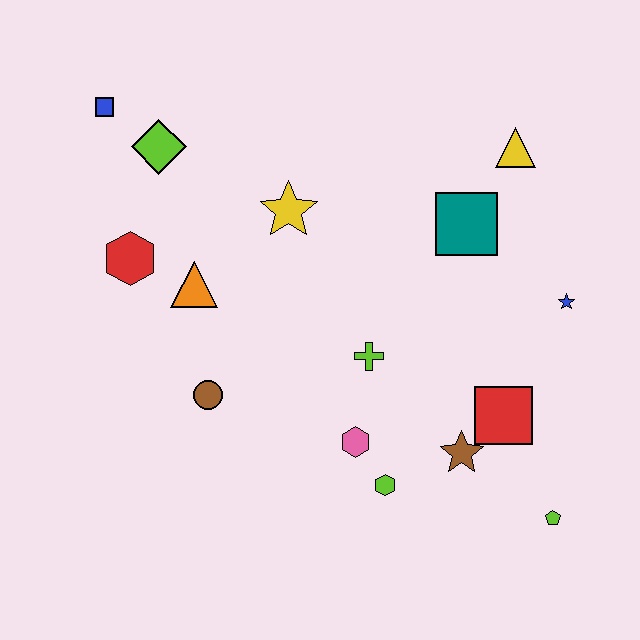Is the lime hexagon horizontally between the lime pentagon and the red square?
No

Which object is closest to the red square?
The brown star is closest to the red square.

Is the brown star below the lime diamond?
Yes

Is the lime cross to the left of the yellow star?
No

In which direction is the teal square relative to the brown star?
The teal square is above the brown star.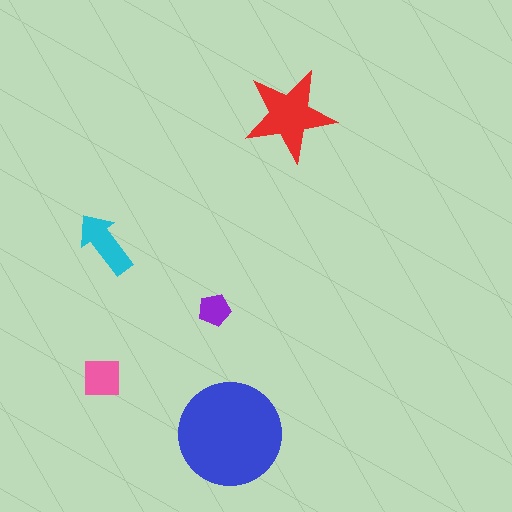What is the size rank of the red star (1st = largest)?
2nd.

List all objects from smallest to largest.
The purple pentagon, the pink square, the cyan arrow, the red star, the blue circle.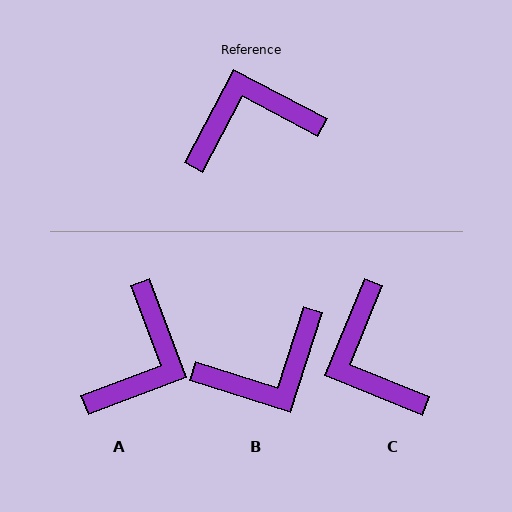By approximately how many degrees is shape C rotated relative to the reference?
Approximately 96 degrees counter-clockwise.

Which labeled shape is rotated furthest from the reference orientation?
B, about 170 degrees away.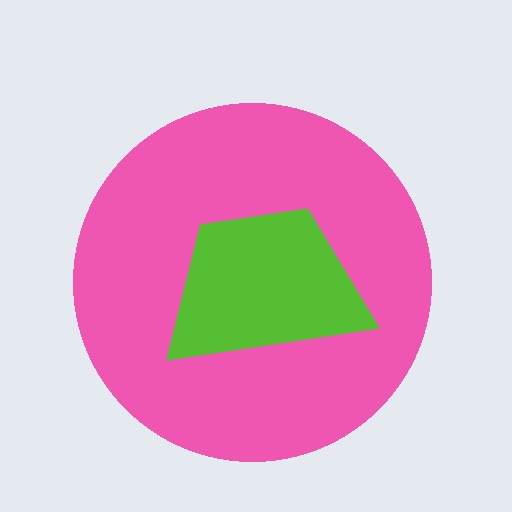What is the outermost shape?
The pink circle.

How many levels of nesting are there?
2.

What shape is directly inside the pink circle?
The lime trapezoid.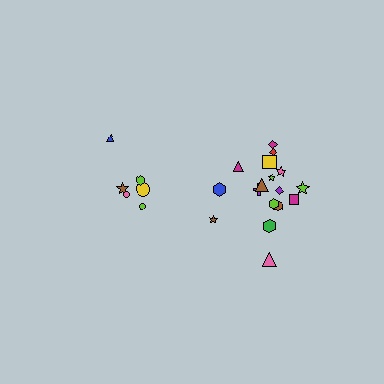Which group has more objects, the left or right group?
The right group.